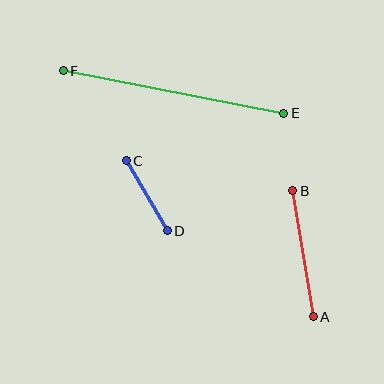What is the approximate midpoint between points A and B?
The midpoint is at approximately (303, 254) pixels.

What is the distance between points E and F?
The distance is approximately 225 pixels.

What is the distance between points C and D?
The distance is approximately 81 pixels.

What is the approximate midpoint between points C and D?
The midpoint is at approximately (147, 196) pixels.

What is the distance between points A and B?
The distance is approximately 128 pixels.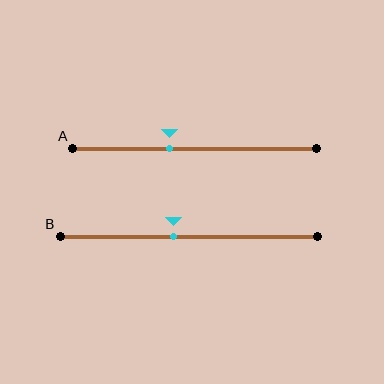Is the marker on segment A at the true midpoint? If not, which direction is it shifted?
No, the marker on segment A is shifted to the left by about 10% of the segment length.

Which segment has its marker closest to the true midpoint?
Segment B has its marker closest to the true midpoint.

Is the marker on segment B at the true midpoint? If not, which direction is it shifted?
No, the marker on segment B is shifted to the left by about 6% of the segment length.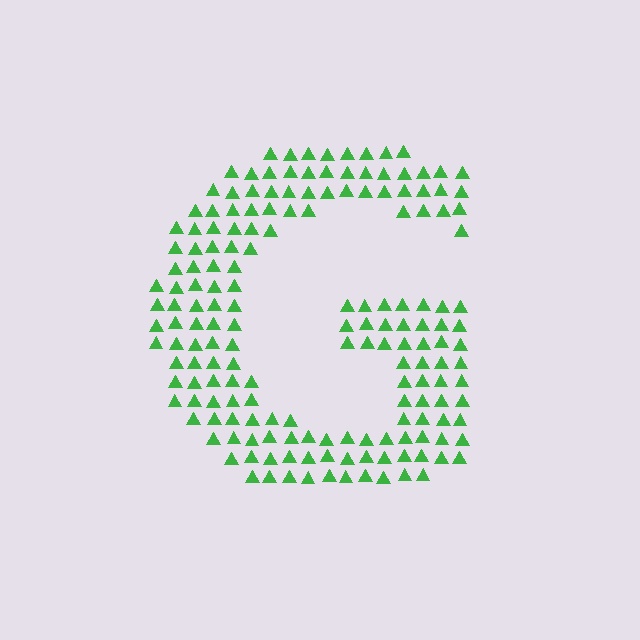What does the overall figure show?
The overall figure shows the letter G.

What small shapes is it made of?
It is made of small triangles.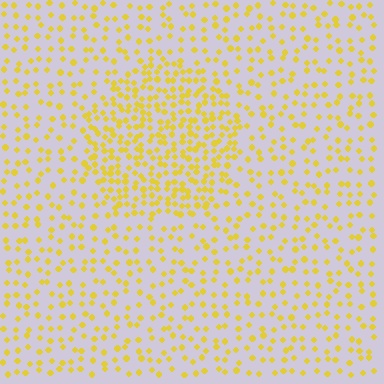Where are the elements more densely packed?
The elements are more densely packed inside the circle boundary.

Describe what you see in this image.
The image contains small yellow elements arranged at two different densities. A circle-shaped region is visible where the elements are more densely packed than the surrounding area.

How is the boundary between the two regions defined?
The boundary is defined by a change in element density (approximately 2.1x ratio). All elements are the same color, size, and shape.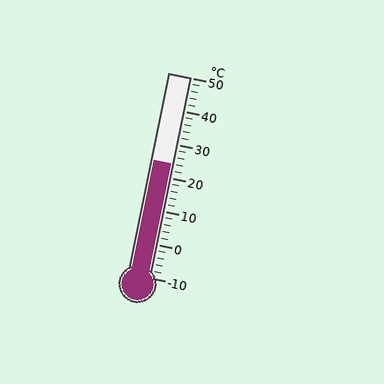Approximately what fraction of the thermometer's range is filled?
The thermometer is filled to approximately 55% of its range.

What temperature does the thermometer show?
The thermometer shows approximately 24°C.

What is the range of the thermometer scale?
The thermometer scale ranges from -10°C to 50°C.